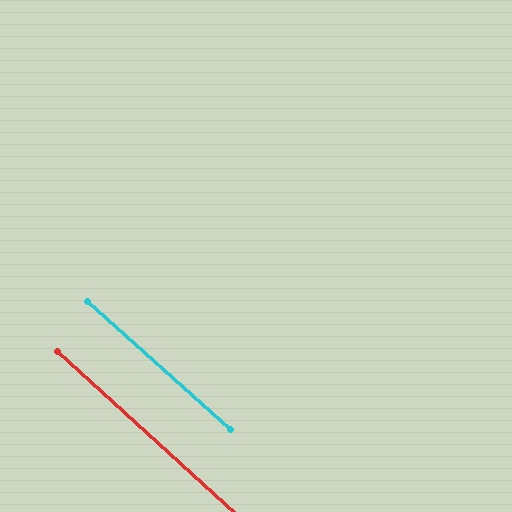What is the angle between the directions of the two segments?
Approximately 0 degrees.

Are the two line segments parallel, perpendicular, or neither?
Parallel — their directions differ by only 0.4°.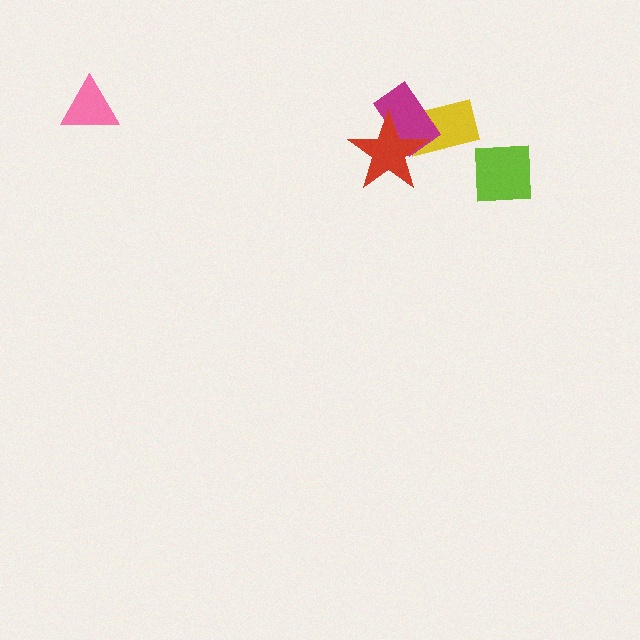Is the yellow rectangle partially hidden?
Yes, it is partially covered by another shape.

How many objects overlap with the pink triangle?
0 objects overlap with the pink triangle.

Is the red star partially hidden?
No, no other shape covers it.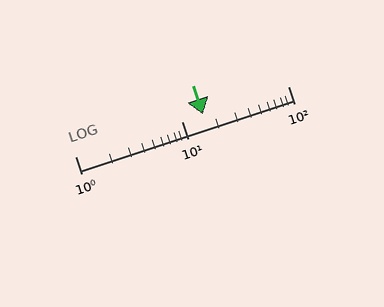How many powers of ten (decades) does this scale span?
The scale spans 2 decades, from 1 to 100.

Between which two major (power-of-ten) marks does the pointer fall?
The pointer is between 10 and 100.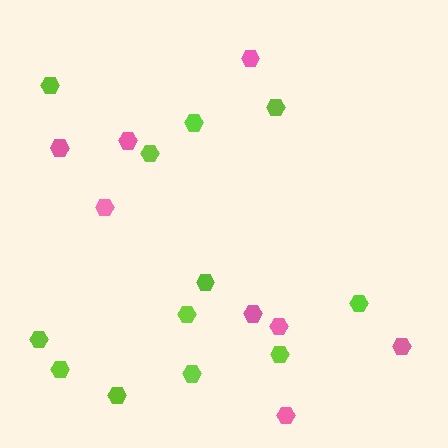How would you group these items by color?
There are 2 groups: one group of lime hexagons (12) and one group of pink hexagons (8).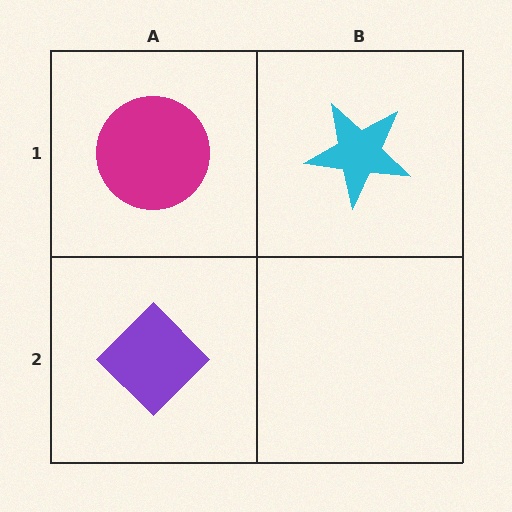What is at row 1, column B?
A cyan star.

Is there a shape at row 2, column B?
No, that cell is empty.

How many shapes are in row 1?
2 shapes.